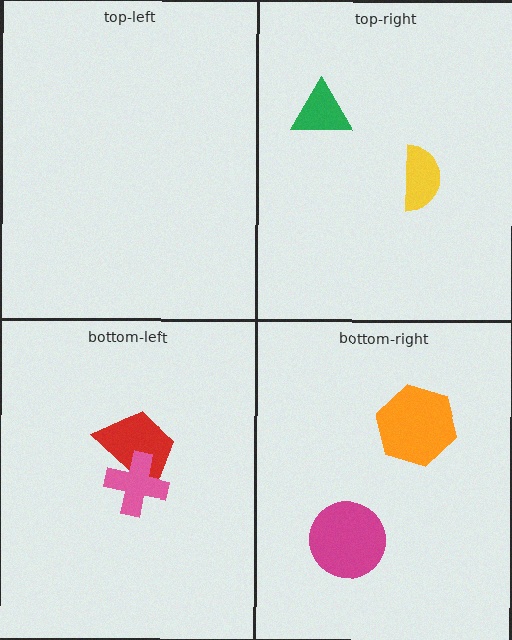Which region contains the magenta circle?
The bottom-right region.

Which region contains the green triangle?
The top-right region.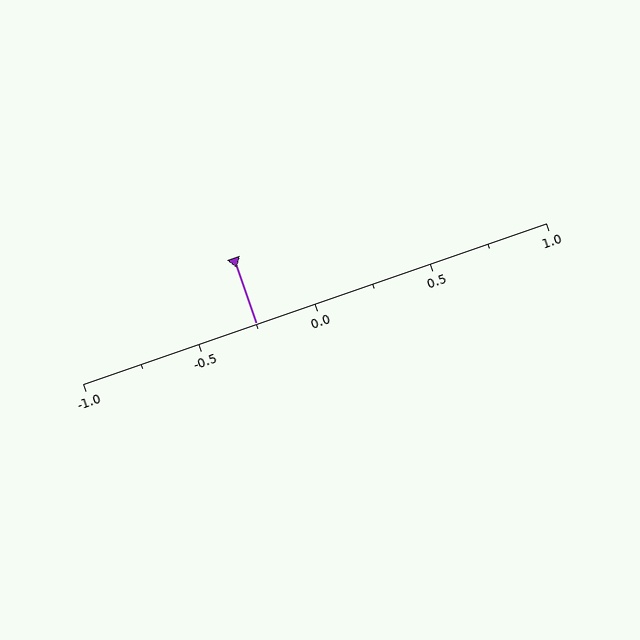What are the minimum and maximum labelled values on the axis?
The axis runs from -1.0 to 1.0.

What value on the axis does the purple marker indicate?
The marker indicates approximately -0.25.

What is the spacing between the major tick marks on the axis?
The major ticks are spaced 0.5 apart.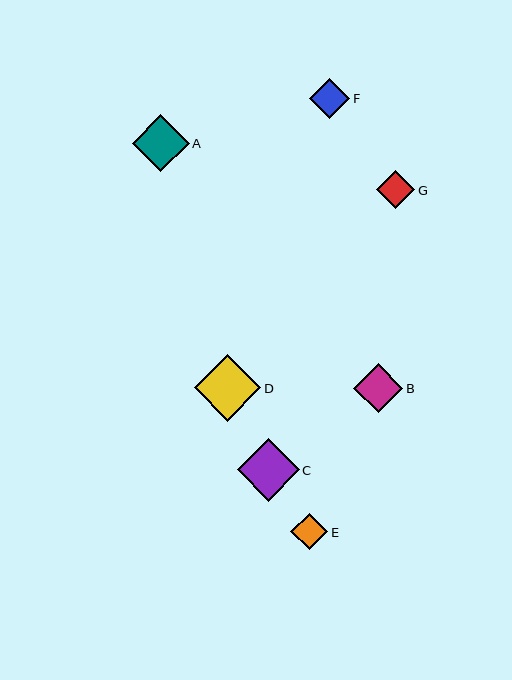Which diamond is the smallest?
Diamond E is the smallest with a size of approximately 37 pixels.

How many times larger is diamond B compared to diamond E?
Diamond B is approximately 1.3 times the size of diamond E.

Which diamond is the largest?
Diamond D is the largest with a size of approximately 67 pixels.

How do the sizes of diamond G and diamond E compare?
Diamond G and diamond E are approximately the same size.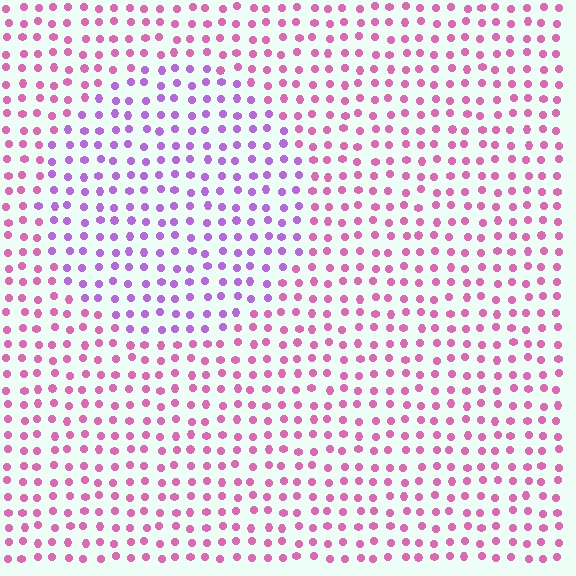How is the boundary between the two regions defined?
The boundary is defined purely by a slight shift in hue (about 41 degrees). Spacing, size, and orientation are identical on both sides.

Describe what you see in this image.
The image is filled with small pink elements in a uniform arrangement. A circle-shaped region is visible where the elements are tinted to a slightly different hue, forming a subtle color boundary.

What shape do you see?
I see a circle.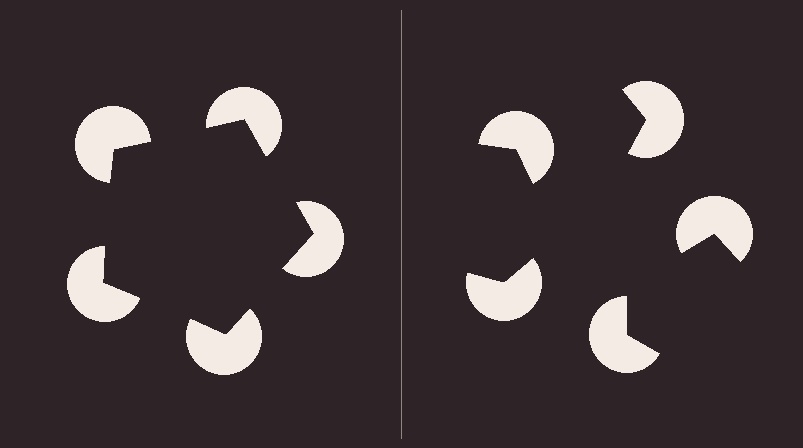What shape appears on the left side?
An illusory pentagon.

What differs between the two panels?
The pac-man discs are positioned identically on both sides; only the wedge orientations differ. On the left they align to a pentagon; on the right they are misaligned.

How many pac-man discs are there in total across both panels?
10 — 5 on each side.